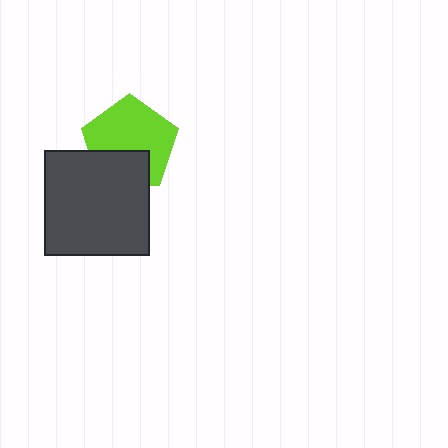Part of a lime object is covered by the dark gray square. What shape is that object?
It is a pentagon.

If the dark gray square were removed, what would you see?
You would see the complete lime pentagon.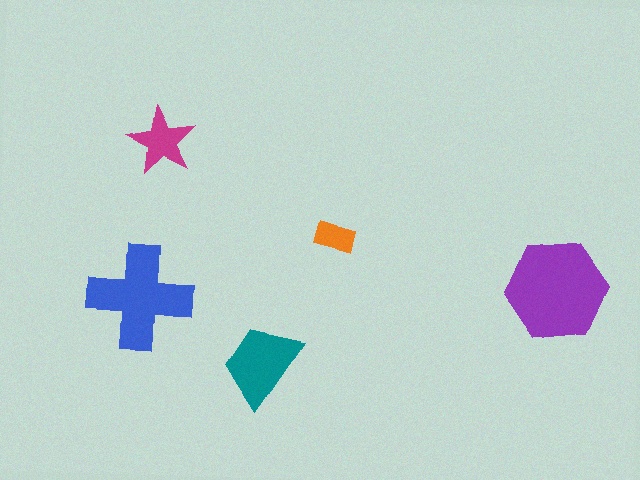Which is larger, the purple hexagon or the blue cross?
The purple hexagon.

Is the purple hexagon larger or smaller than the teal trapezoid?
Larger.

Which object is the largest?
The purple hexagon.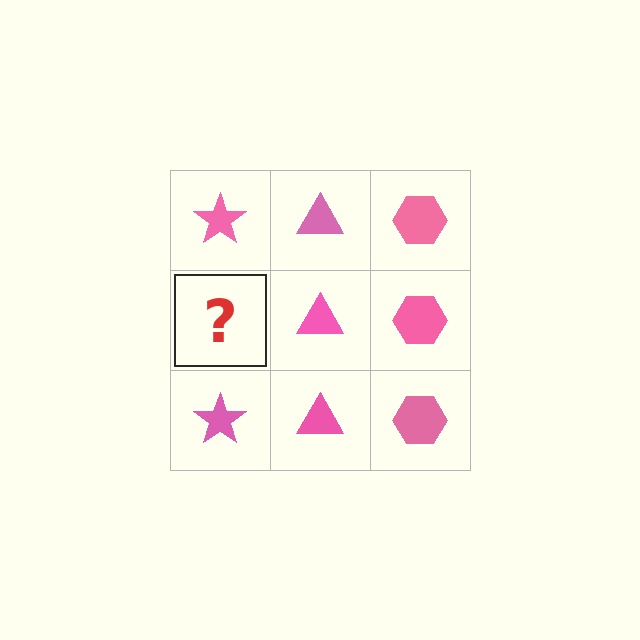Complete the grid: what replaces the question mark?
The question mark should be replaced with a pink star.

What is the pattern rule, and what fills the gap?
The rule is that each column has a consistent shape. The gap should be filled with a pink star.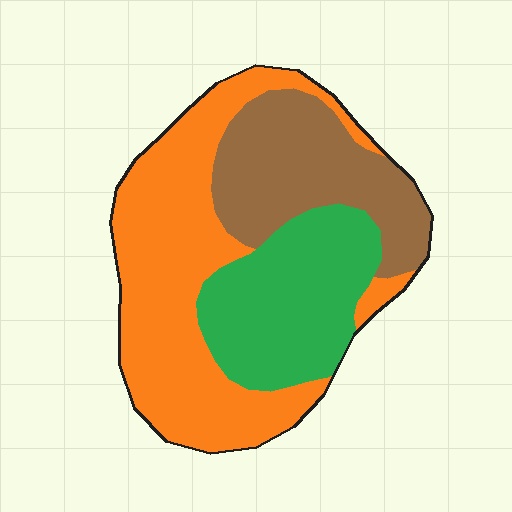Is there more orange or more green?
Orange.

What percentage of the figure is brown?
Brown covers about 25% of the figure.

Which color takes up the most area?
Orange, at roughly 45%.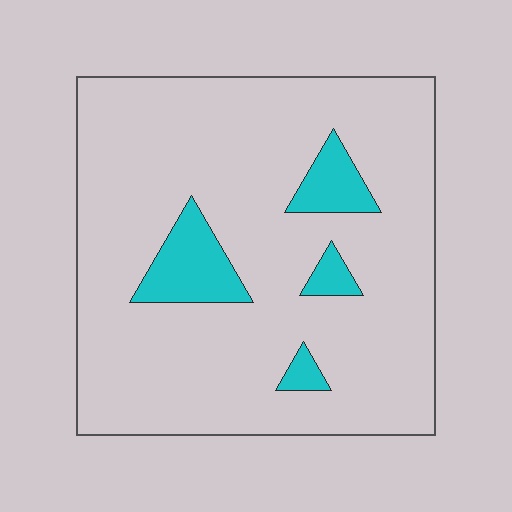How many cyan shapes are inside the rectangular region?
4.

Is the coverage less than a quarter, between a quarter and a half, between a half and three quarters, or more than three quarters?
Less than a quarter.